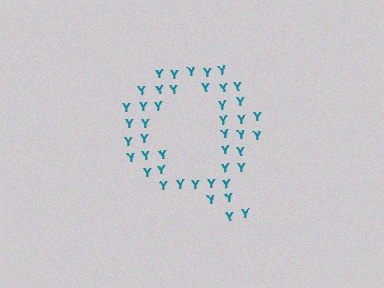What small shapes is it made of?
It is made of small letter Y's.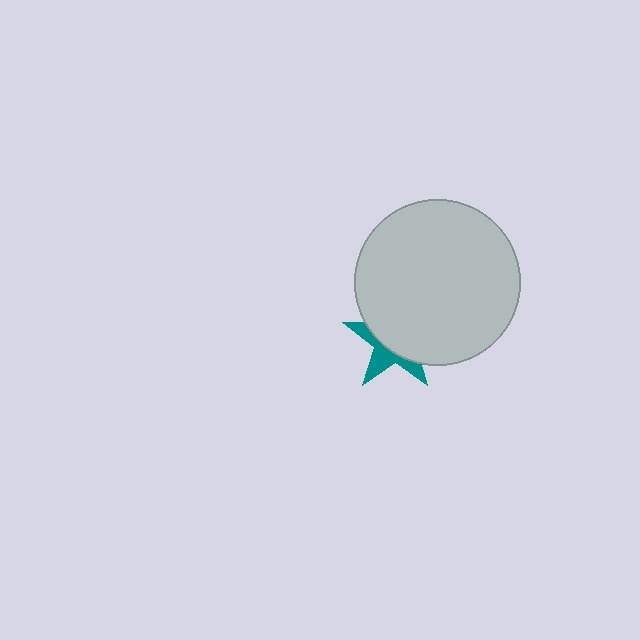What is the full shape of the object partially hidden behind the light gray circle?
The partially hidden object is a teal star.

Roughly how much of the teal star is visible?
A small part of it is visible (roughly 37%).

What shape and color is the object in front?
The object in front is a light gray circle.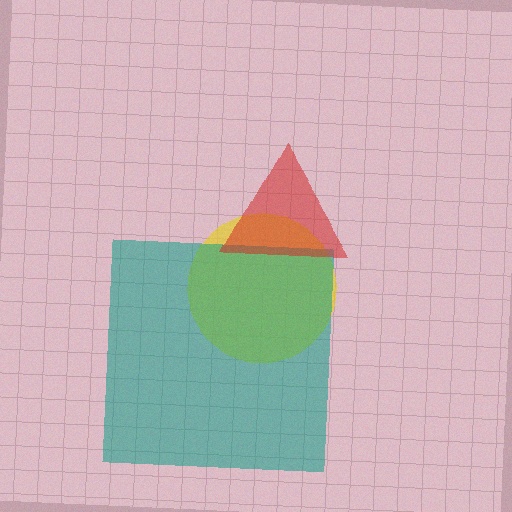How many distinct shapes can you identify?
There are 3 distinct shapes: a yellow circle, a teal square, a red triangle.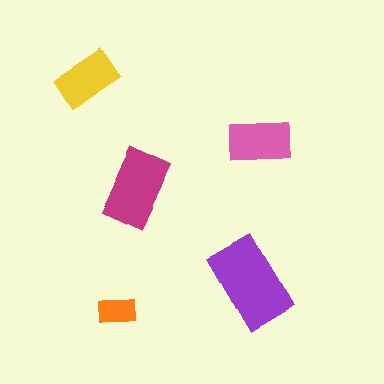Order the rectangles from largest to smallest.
the purple one, the magenta one, the pink one, the yellow one, the orange one.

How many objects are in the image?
There are 5 objects in the image.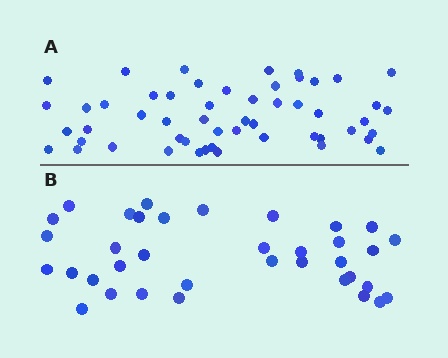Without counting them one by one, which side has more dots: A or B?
Region A (the top region) has more dots.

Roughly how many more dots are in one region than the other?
Region A has approximately 15 more dots than region B.